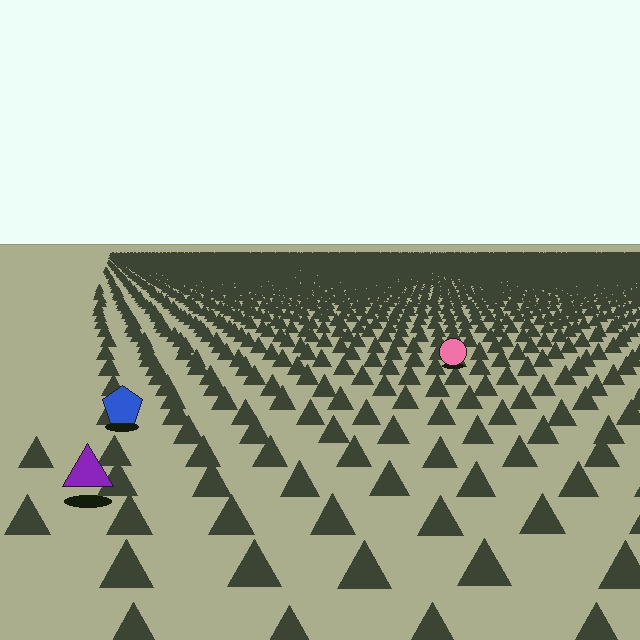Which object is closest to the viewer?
The purple triangle is closest. The texture marks near it are larger and more spread out.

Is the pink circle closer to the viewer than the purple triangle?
No. The purple triangle is closer — you can tell from the texture gradient: the ground texture is coarser near it.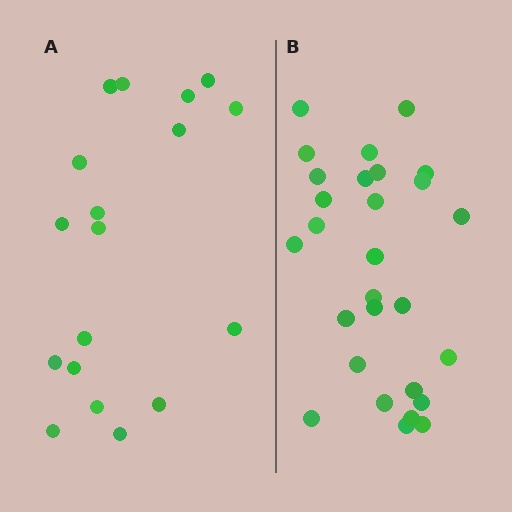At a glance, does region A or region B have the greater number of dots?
Region B (the right region) has more dots.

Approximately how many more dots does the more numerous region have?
Region B has roughly 10 or so more dots than region A.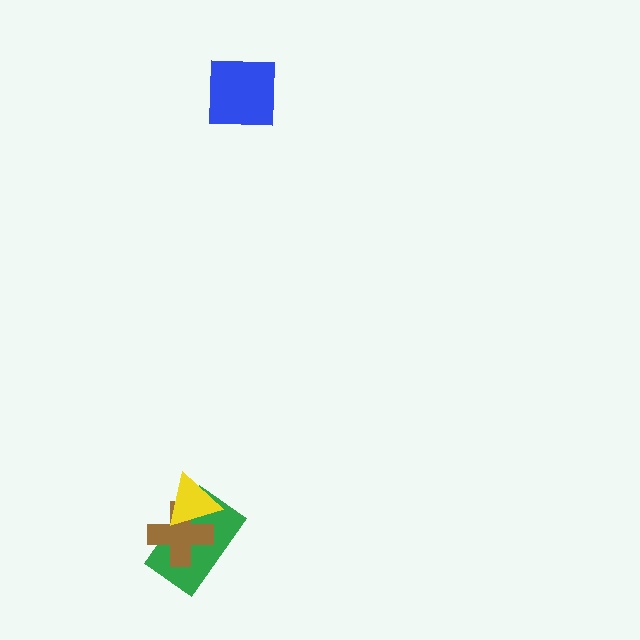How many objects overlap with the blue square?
0 objects overlap with the blue square.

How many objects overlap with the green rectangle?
2 objects overlap with the green rectangle.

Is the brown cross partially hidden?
Yes, it is partially covered by another shape.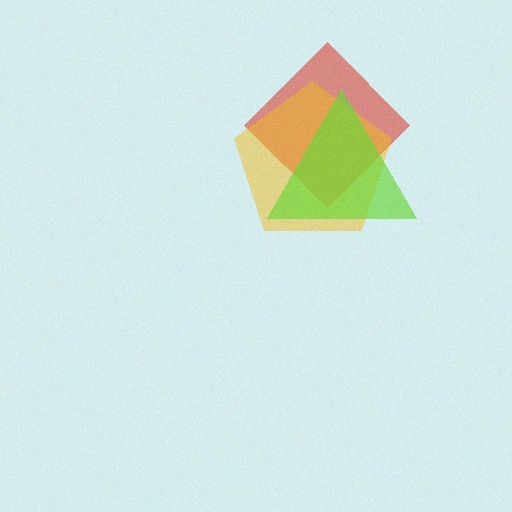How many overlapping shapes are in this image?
There are 3 overlapping shapes in the image.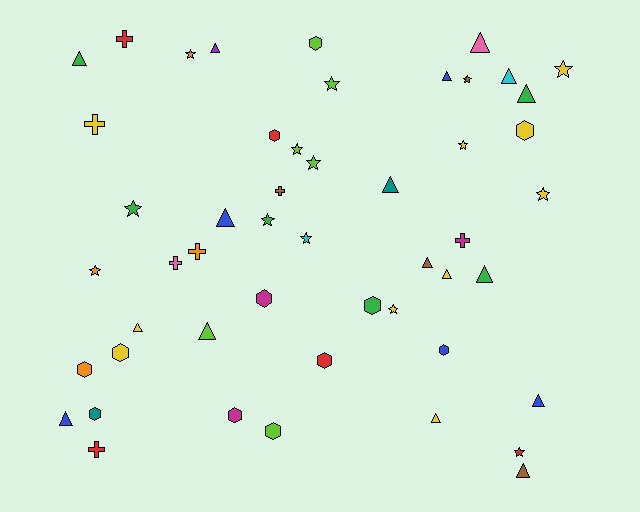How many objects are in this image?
There are 50 objects.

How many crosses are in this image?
There are 7 crosses.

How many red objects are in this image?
There are 5 red objects.